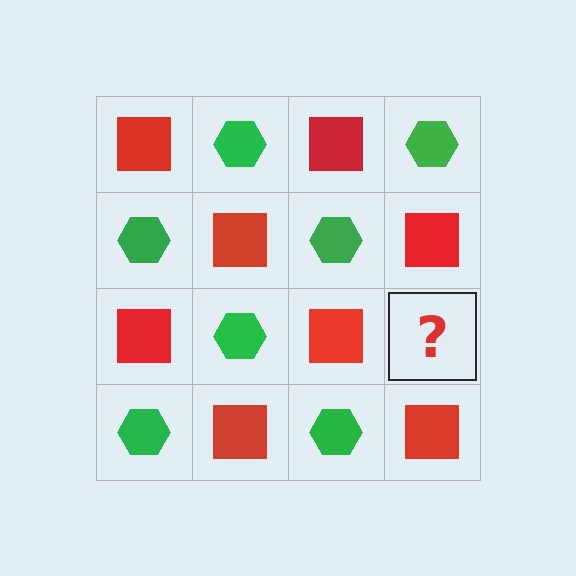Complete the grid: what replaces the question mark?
The question mark should be replaced with a green hexagon.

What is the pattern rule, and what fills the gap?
The rule is that it alternates red square and green hexagon in a checkerboard pattern. The gap should be filled with a green hexagon.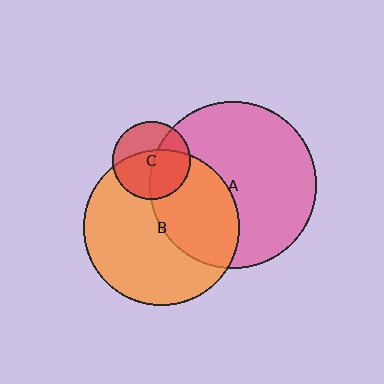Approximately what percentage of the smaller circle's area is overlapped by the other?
Approximately 40%.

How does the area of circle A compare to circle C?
Approximately 4.6 times.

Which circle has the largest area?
Circle A (pink).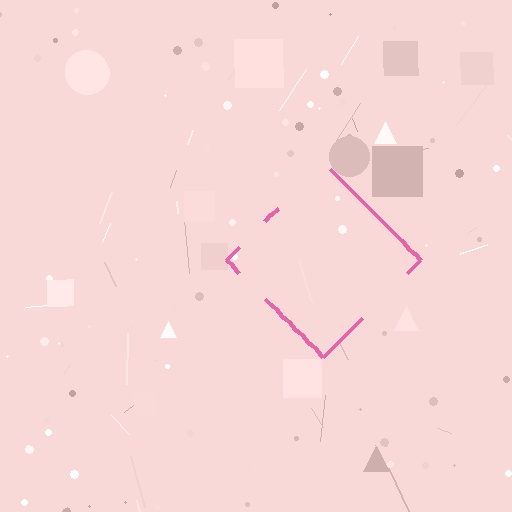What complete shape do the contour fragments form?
The contour fragments form a diamond.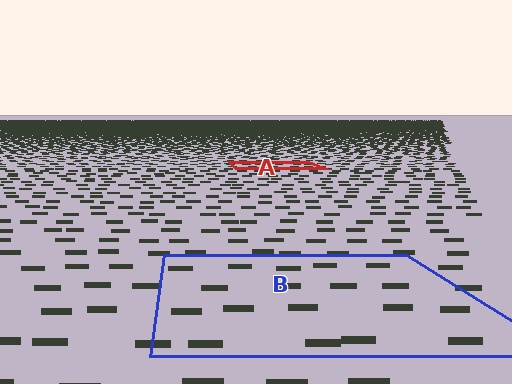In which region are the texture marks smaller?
The texture marks are smaller in region A, because it is farther away.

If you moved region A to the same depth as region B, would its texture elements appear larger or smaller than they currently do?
They would appear larger. At a closer depth, the same texture elements are projected at a bigger on-screen size.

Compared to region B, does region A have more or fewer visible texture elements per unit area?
Region A has more texture elements per unit area — they are packed more densely because it is farther away.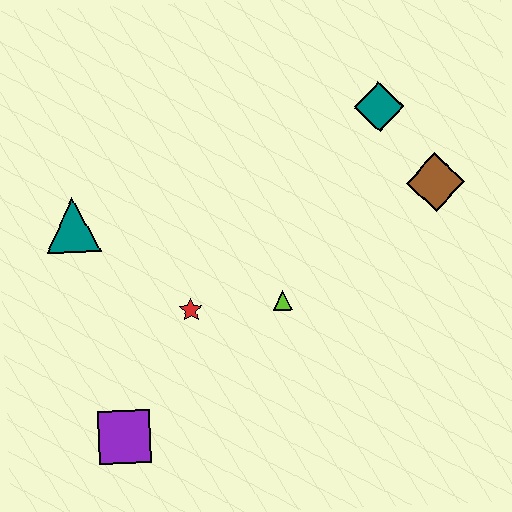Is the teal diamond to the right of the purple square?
Yes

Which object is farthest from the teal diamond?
The purple square is farthest from the teal diamond.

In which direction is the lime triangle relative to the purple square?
The lime triangle is to the right of the purple square.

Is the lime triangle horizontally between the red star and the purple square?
No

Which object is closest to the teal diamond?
The brown diamond is closest to the teal diamond.